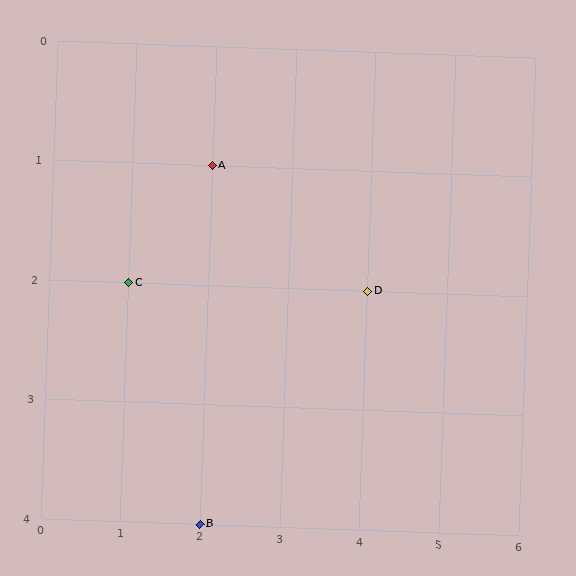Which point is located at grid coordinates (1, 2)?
Point C is at (1, 2).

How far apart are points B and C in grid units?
Points B and C are 1 column and 2 rows apart (about 2.2 grid units diagonally).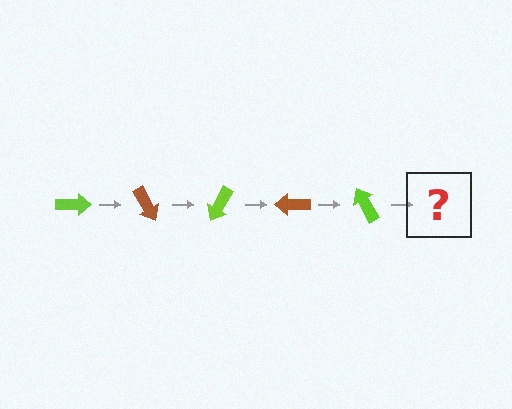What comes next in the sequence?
The next element should be a brown arrow, rotated 300 degrees from the start.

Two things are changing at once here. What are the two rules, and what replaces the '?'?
The two rules are that it rotates 60 degrees each step and the color cycles through lime and brown. The '?' should be a brown arrow, rotated 300 degrees from the start.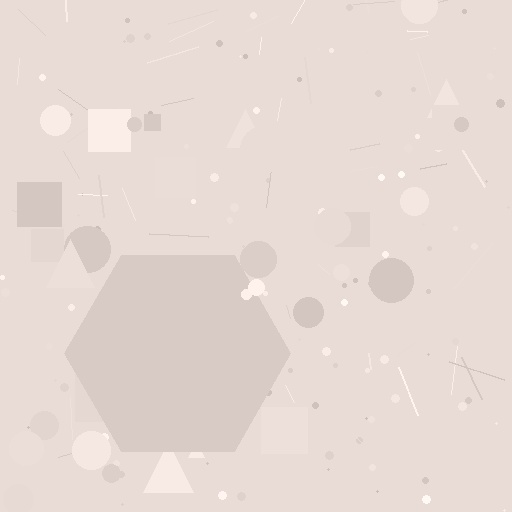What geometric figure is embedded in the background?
A hexagon is embedded in the background.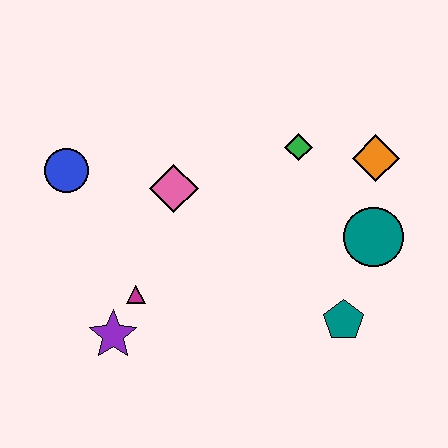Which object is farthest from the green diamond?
The purple star is farthest from the green diamond.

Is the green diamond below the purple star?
No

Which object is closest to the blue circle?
The pink diamond is closest to the blue circle.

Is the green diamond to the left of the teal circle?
Yes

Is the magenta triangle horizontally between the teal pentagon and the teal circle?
No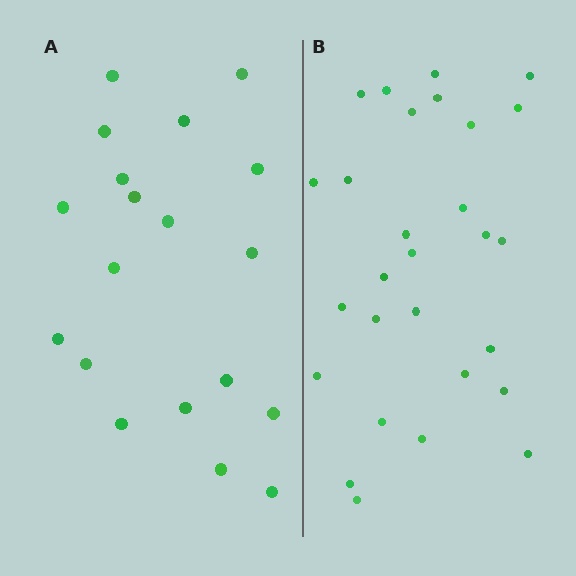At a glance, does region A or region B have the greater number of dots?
Region B (the right region) has more dots.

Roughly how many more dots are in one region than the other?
Region B has roughly 8 or so more dots than region A.